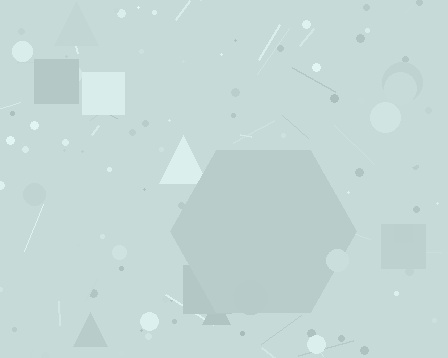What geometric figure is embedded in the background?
A hexagon is embedded in the background.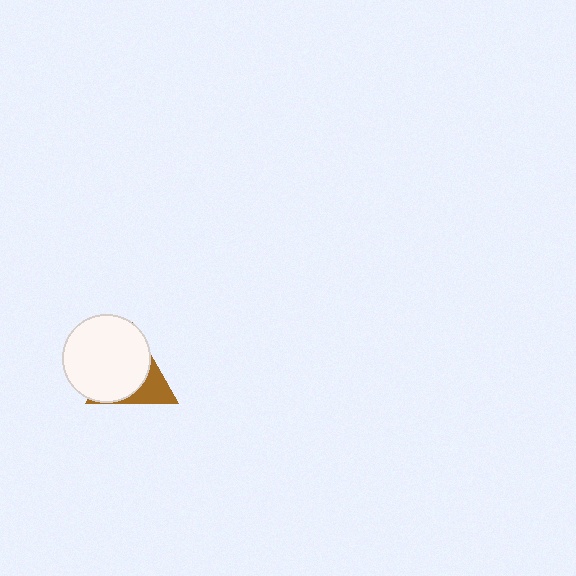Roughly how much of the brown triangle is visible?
A small part of it is visible (roughly 30%).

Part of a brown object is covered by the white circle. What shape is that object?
It is a triangle.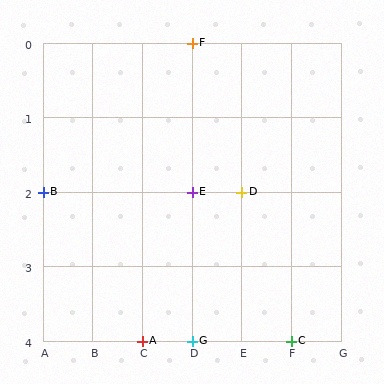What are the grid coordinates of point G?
Point G is at grid coordinates (D, 4).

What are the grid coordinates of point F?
Point F is at grid coordinates (D, 0).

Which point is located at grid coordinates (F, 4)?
Point C is at (F, 4).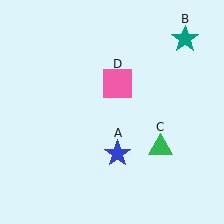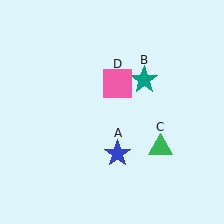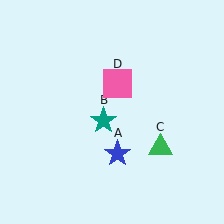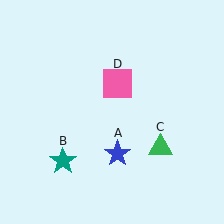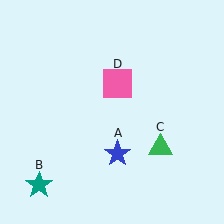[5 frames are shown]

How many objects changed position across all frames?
1 object changed position: teal star (object B).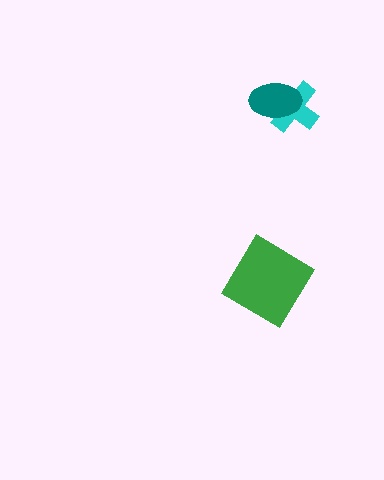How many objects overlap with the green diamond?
0 objects overlap with the green diamond.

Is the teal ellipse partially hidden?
No, no other shape covers it.